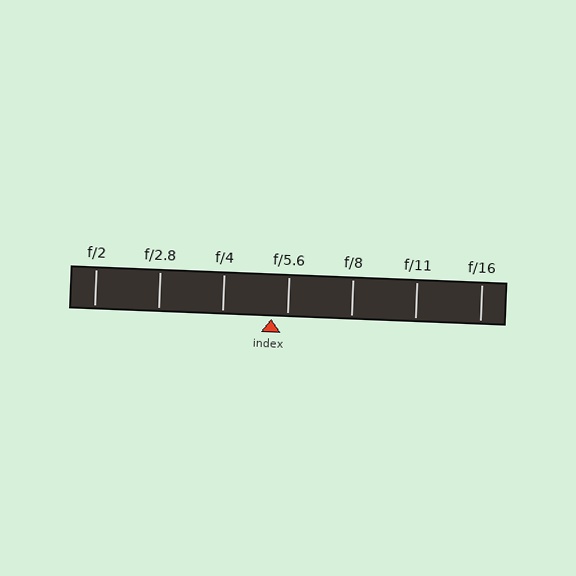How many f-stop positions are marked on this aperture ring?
There are 7 f-stop positions marked.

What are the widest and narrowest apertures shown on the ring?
The widest aperture shown is f/2 and the narrowest is f/16.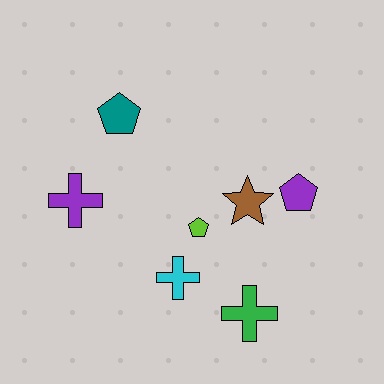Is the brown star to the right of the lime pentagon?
Yes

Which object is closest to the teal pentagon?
The purple cross is closest to the teal pentagon.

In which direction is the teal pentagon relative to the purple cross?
The teal pentagon is above the purple cross.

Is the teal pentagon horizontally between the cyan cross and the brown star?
No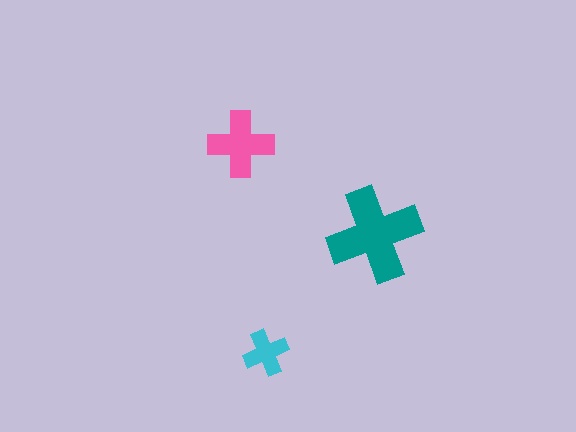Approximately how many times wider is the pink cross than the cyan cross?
About 1.5 times wider.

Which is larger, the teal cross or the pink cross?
The teal one.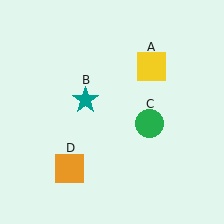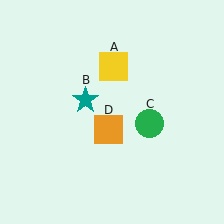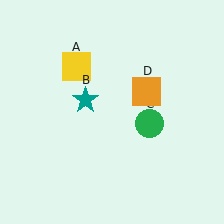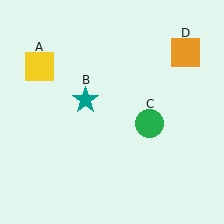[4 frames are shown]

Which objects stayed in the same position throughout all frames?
Teal star (object B) and green circle (object C) remained stationary.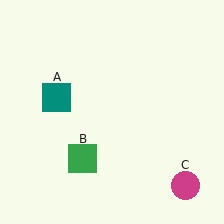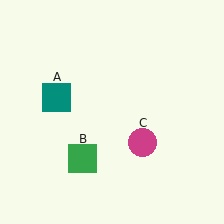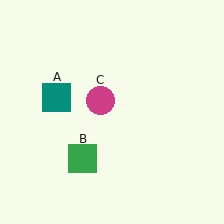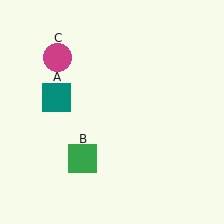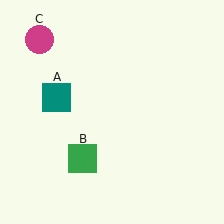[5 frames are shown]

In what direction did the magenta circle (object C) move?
The magenta circle (object C) moved up and to the left.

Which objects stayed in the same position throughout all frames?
Teal square (object A) and green square (object B) remained stationary.